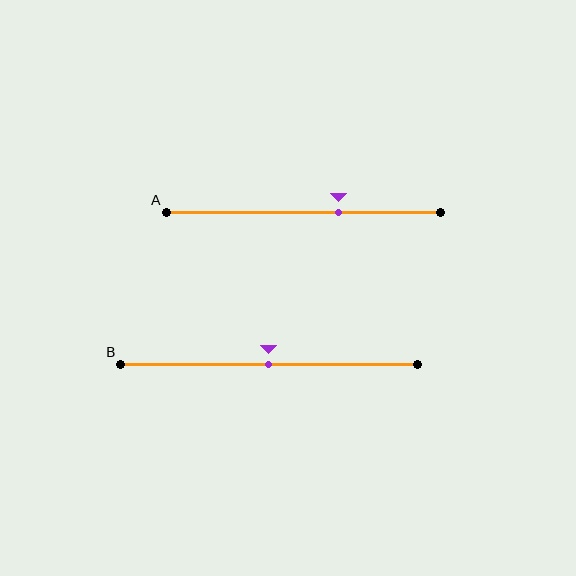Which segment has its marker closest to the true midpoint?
Segment B has its marker closest to the true midpoint.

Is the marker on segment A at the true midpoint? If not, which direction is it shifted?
No, the marker on segment A is shifted to the right by about 13% of the segment length.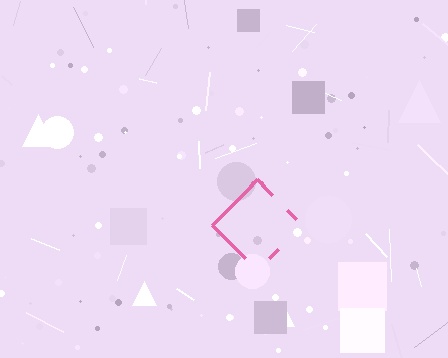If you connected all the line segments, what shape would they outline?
They would outline a diamond.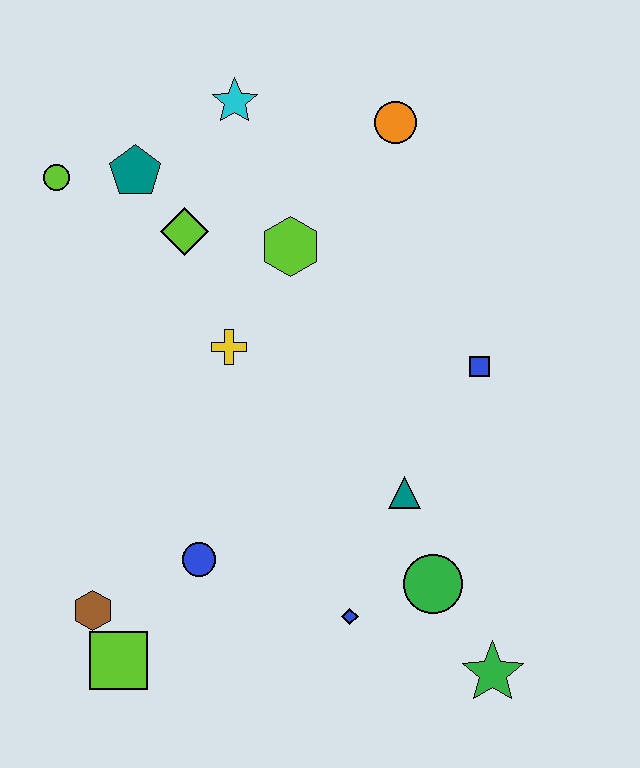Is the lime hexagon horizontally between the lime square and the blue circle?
No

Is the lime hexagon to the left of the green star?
Yes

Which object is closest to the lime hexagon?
The lime diamond is closest to the lime hexagon.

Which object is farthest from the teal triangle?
The lime circle is farthest from the teal triangle.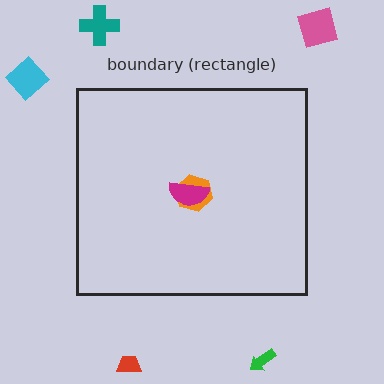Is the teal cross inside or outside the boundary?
Outside.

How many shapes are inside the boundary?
2 inside, 5 outside.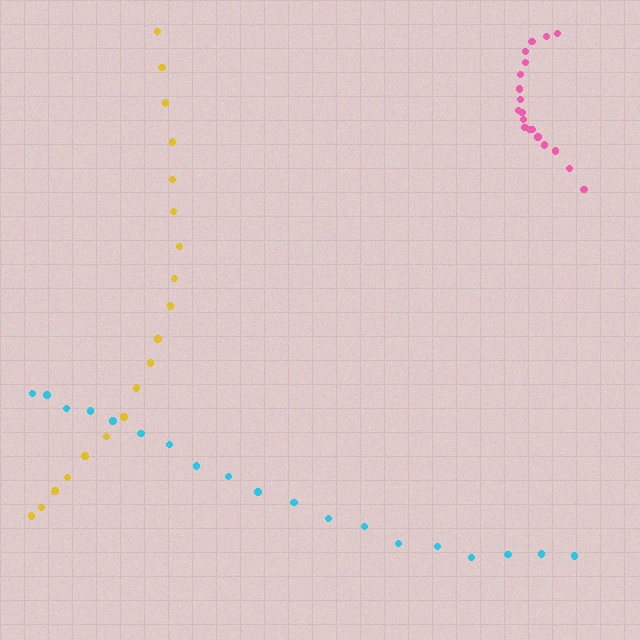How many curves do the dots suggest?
There are 3 distinct paths.